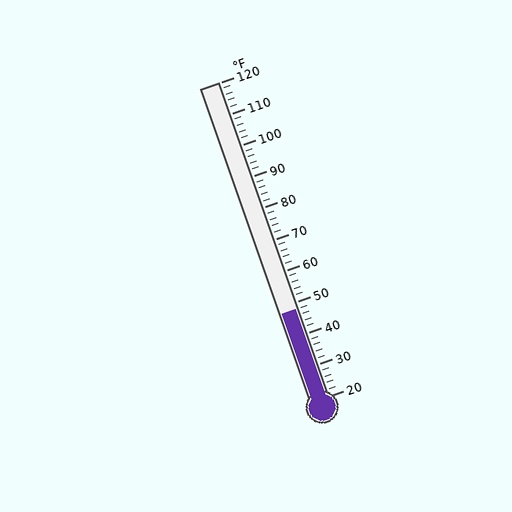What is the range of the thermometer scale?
The thermometer scale ranges from 20°F to 120°F.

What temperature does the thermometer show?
The thermometer shows approximately 48°F.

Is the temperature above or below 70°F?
The temperature is below 70°F.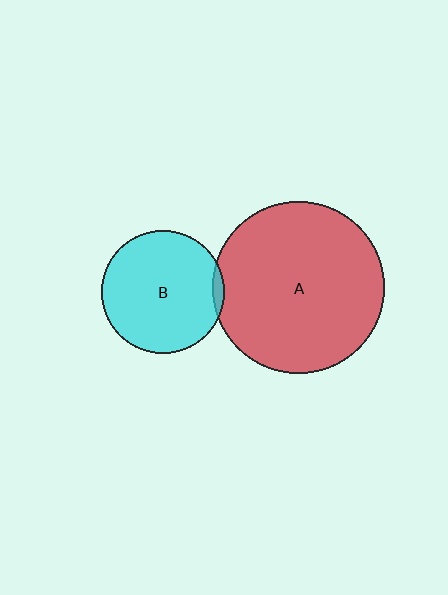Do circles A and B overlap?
Yes.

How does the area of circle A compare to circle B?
Approximately 2.0 times.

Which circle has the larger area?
Circle A (red).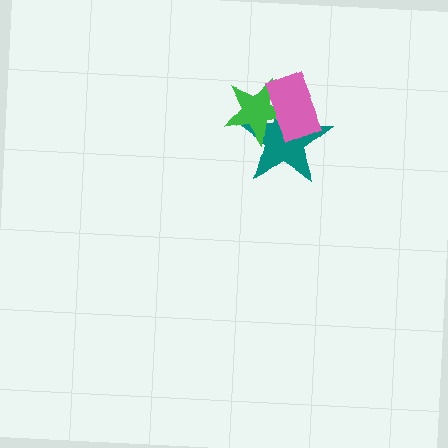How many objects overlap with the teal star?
2 objects overlap with the teal star.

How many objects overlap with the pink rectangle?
2 objects overlap with the pink rectangle.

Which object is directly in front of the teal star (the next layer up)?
The green star is directly in front of the teal star.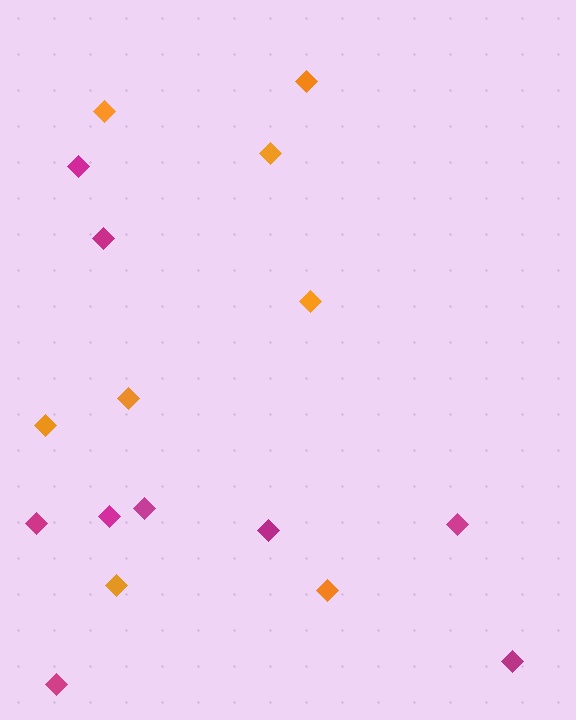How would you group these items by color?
There are 2 groups: one group of magenta diamonds (9) and one group of orange diamonds (8).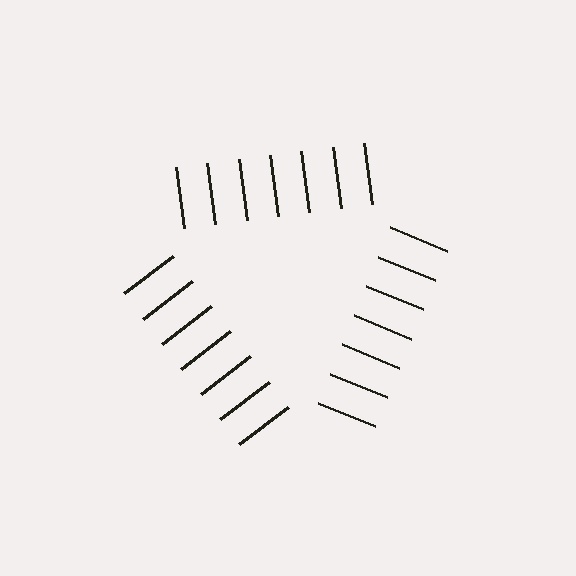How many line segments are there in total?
21 — 7 along each of the 3 edges.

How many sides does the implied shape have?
3 sides — the line-ends trace a triangle.